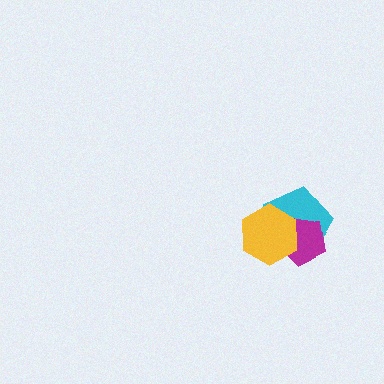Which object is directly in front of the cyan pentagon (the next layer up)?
The magenta pentagon is directly in front of the cyan pentagon.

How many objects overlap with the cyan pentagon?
2 objects overlap with the cyan pentagon.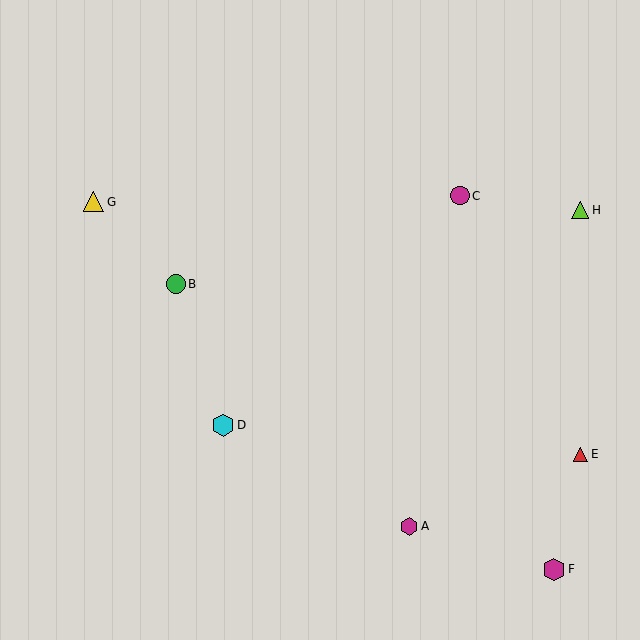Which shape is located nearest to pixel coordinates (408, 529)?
The magenta hexagon (labeled A) at (409, 526) is nearest to that location.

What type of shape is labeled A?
Shape A is a magenta hexagon.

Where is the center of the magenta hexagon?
The center of the magenta hexagon is at (409, 526).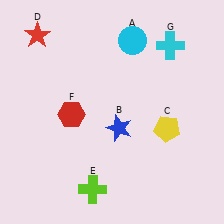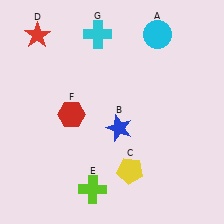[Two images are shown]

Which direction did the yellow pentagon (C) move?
The yellow pentagon (C) moved down.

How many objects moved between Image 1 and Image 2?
3 objects moved between the two images.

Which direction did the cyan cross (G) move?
The cyan cross (G) moved left.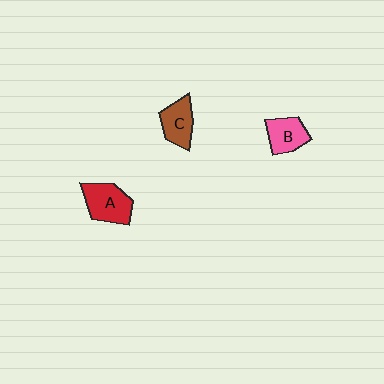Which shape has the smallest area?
Shape B (pink).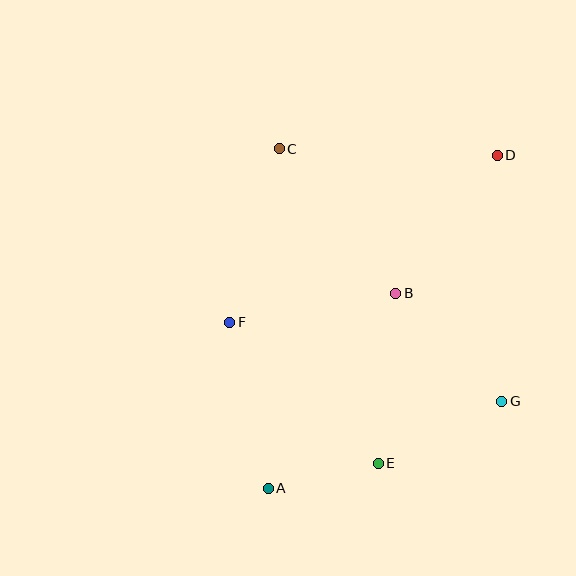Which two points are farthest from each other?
Points A and D are farthest from each other.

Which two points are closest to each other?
Points A and E are closest to each other.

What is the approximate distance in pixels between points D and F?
The distance between D and F is approximately 315 pixels.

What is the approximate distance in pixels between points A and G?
The distance between A and G is approximately 249 pixels.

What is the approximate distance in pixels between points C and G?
The distance between C and G is approximately 337 pixels.